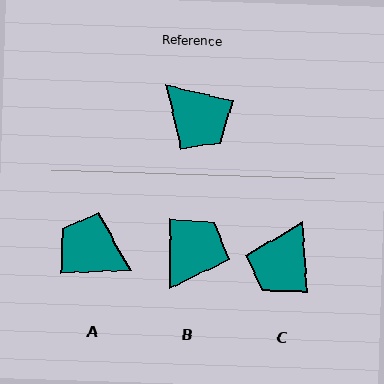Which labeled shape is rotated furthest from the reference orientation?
A, about 165 degrees away.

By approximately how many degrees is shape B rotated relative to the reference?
Approximately 103 degrees counter-clockwise.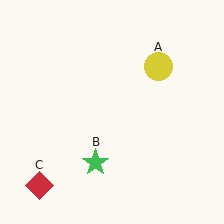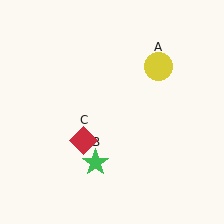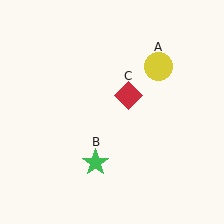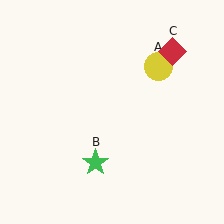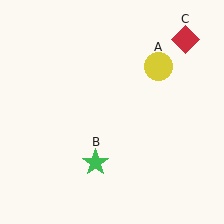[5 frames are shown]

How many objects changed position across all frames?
1 object changed position: red diamond (object C).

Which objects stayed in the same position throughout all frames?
Yellow circle (object A) and green star (object B) remained stationary.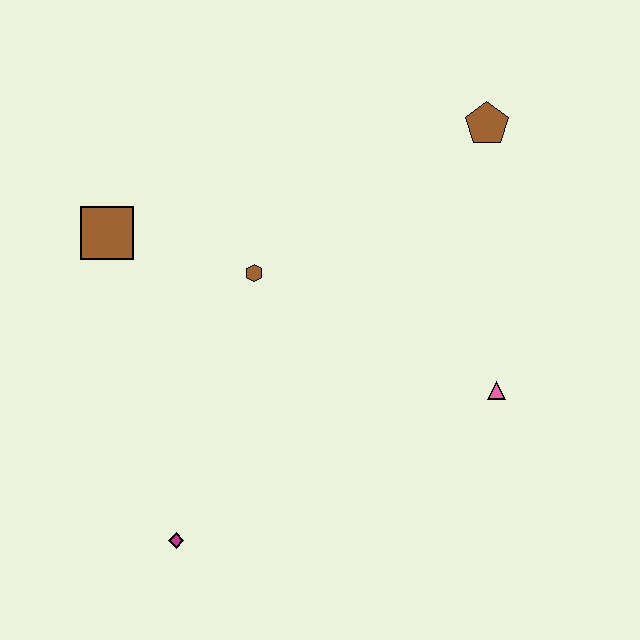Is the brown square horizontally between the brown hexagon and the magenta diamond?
No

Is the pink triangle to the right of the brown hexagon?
Yes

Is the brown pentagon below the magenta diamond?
No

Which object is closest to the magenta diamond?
The brown hexagon is closest to the magenta diamond.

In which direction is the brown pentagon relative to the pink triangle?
The brown pentagon is above the pink triangle.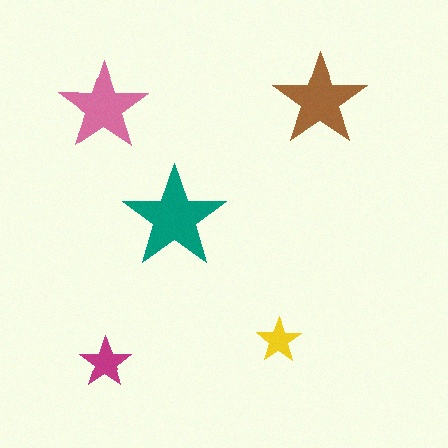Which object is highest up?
The brown star is topmost.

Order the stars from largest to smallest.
the teal one, the brown one, the pink one, the magenta one, the yellow one.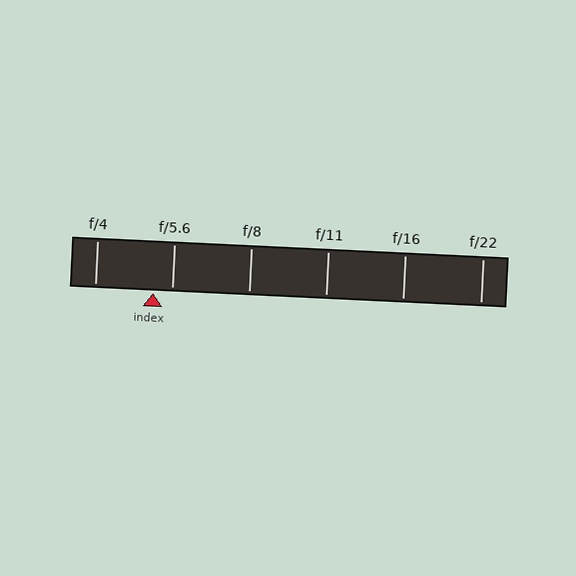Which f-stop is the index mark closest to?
The index mark is closest to f/5.6.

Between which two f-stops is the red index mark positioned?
The index mark is between f/4 and f/5.6.